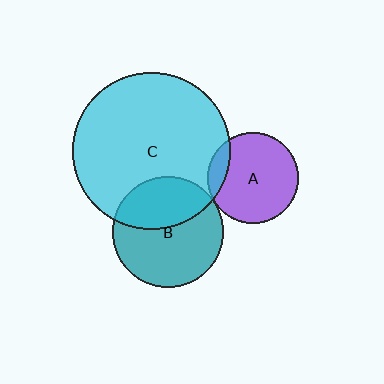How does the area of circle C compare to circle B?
Approximately 2.0 times.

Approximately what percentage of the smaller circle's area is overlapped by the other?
Approximately 15%.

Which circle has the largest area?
Circle C (cyan).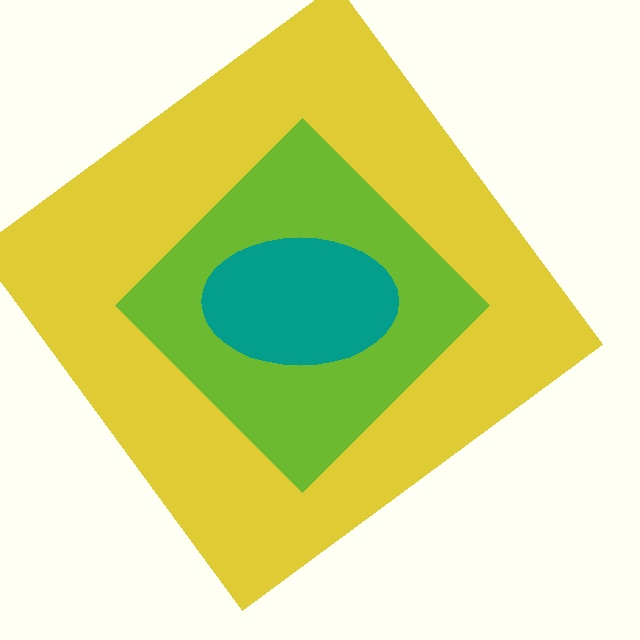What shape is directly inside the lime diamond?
The teal ellipse.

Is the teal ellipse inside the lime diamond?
Yes.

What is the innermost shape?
The teal ellipse.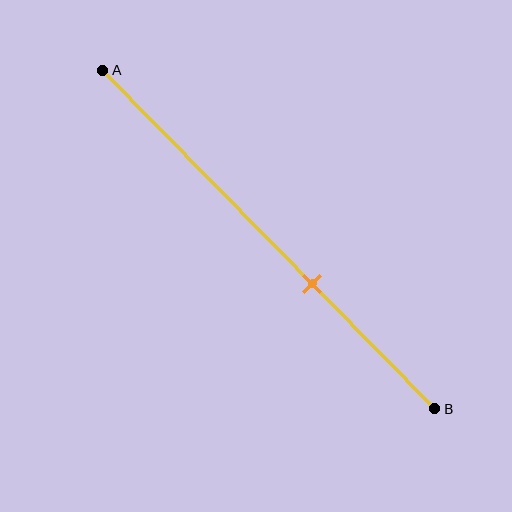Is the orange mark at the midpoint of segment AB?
No, the mark is at about 65% from A, not at the 50% midpoint.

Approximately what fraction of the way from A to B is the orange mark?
The orange mark is approximately 65% of the way from A to B.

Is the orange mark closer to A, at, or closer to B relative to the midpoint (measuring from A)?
The orange mark is closer to point B than the midpoint of segment AB.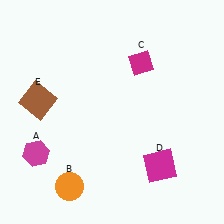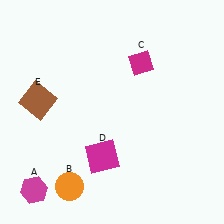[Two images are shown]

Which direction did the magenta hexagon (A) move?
The magenta hexagon (A) moved down.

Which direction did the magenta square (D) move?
The magenta square (D) moved left.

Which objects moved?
The objects that moved are: the magenta hexagon (A), the magenta square (D).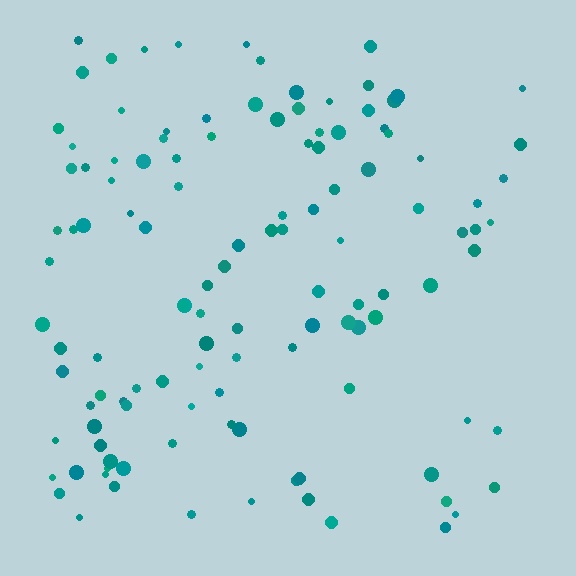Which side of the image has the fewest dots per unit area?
The right.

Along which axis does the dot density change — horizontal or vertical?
Horizontal.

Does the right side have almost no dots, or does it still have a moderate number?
Still a moderate number, just noticeably fewer than the left.